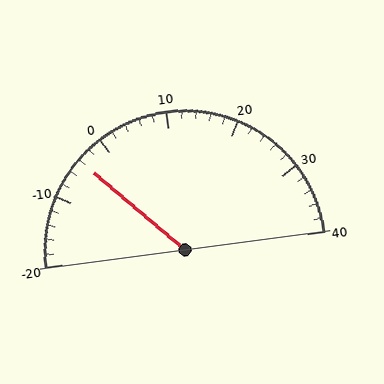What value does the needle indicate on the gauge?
The needle indicates approximately -4.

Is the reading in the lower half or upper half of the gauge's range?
The reading is in the lower half of the range (-20 to 40).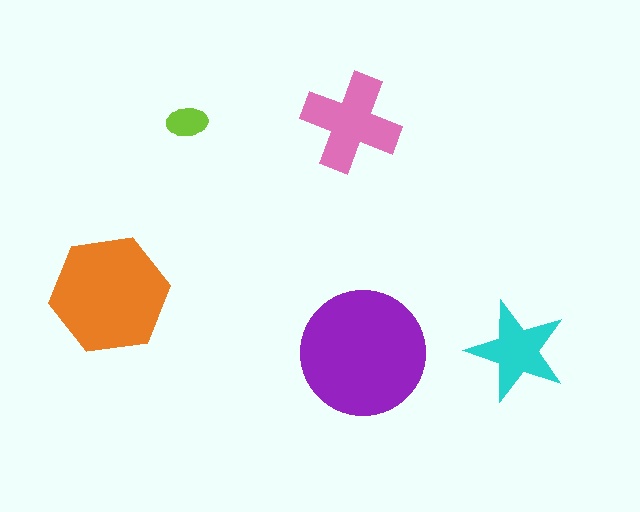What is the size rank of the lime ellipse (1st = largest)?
5th.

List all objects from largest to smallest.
The purple circle, the orange hexagon, the pink cross, the cyan star, the lime ellipse.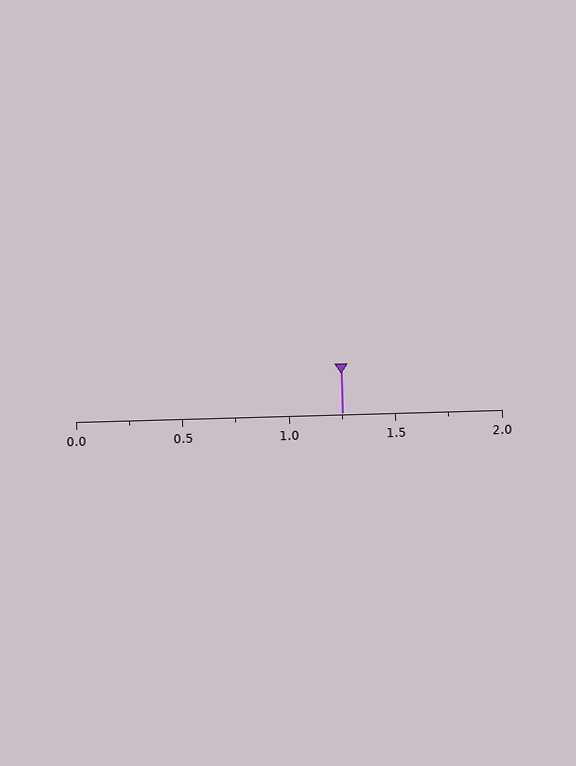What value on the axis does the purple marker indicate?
The marker indicates approximately 1.25.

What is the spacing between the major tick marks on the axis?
The major ticks are spaced 0.5 apart.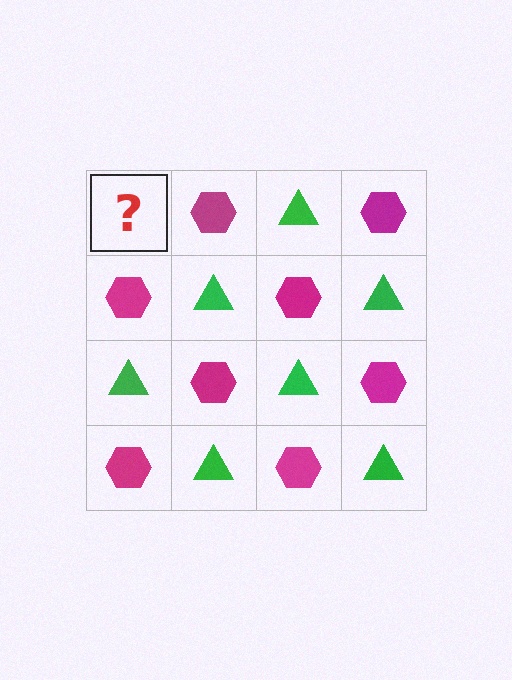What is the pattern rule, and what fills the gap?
The rule is that it alternates green triangle and magenta hexagon in a checkerboard pattern. The gap should be filled with a green triangle.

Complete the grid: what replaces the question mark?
The question mark should be replaced with a green triangle.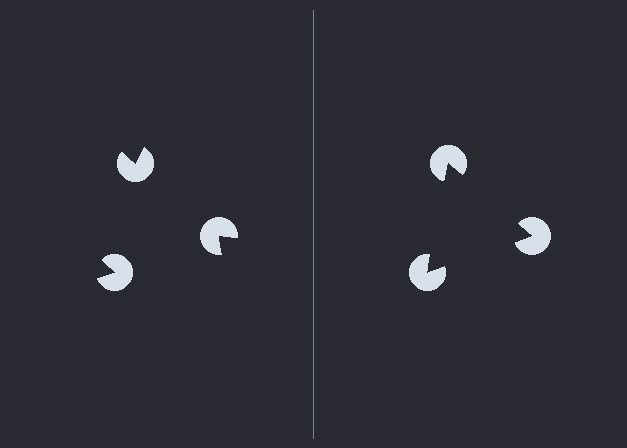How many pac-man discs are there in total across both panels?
6 — 3 on each side.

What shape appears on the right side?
An illusory triangle.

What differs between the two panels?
The pac-man discs are positioned identically on both sides; only the wedge orientations differ. On the right they align to a triangle; on the left they are misaligned.